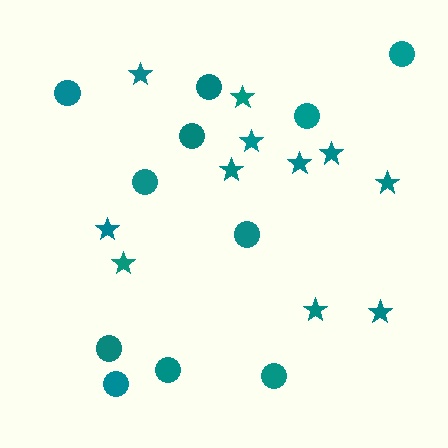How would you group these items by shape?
There are 2 groups: one group of circles (11) and one group of stars (11).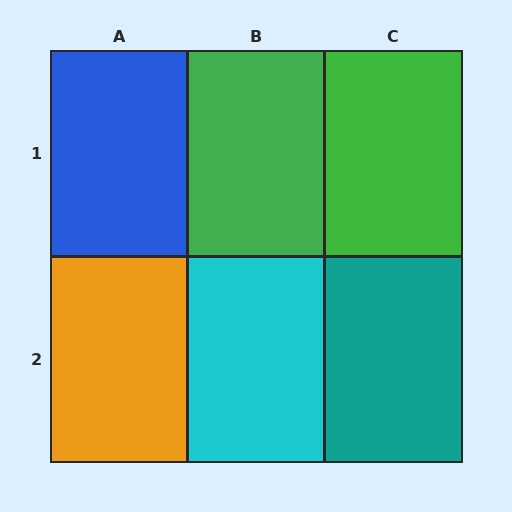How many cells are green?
2 cells are green.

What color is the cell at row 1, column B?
Green.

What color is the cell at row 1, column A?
Blue.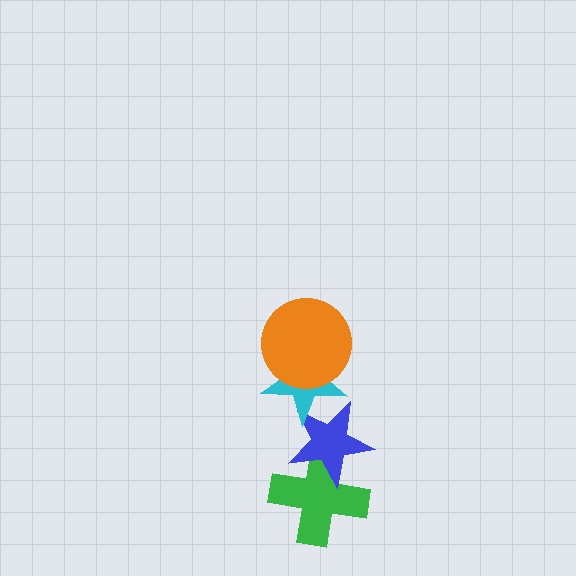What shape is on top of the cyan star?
The orange circle is on top of the cyan star.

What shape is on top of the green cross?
The blue star is on top of the green cross.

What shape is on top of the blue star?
The cyan star is on top of the blue star.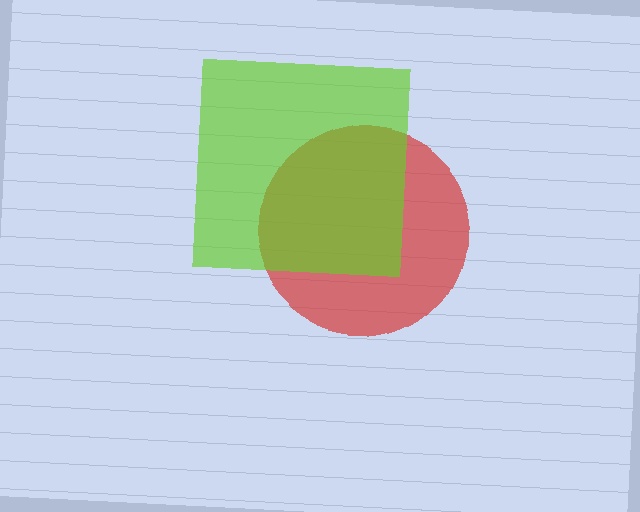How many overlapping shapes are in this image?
There are 2 overlapping shapes in the image.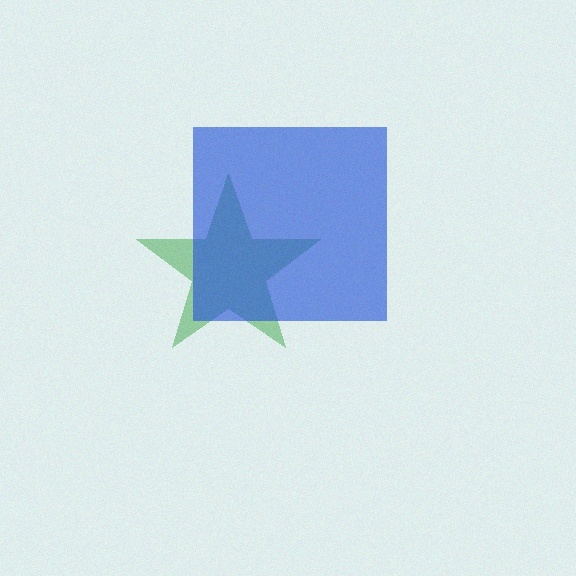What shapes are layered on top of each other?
The layered shapes are: a green star, a blue square.